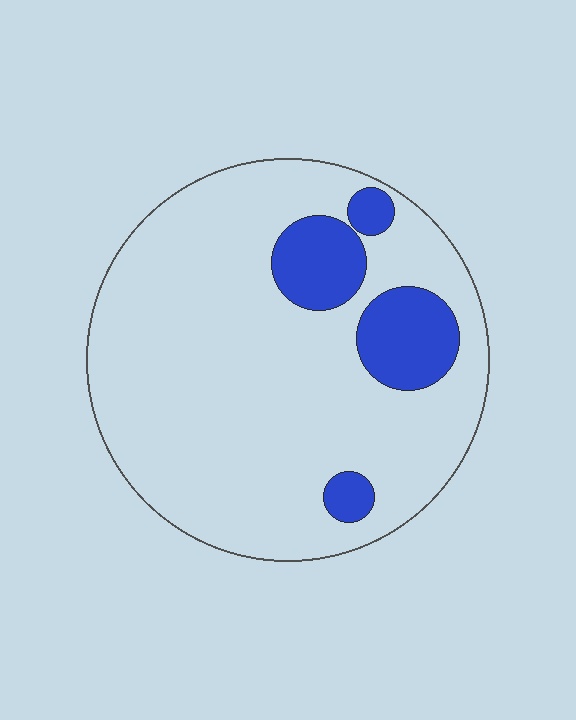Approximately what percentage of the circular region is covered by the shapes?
Approximately 15%.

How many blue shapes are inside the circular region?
4.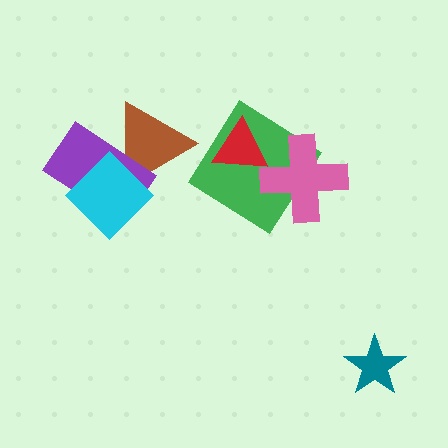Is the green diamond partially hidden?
Yes, it is partially covered by another shape.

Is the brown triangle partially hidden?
Yes, it is partially covered by another shape.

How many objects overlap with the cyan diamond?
2 objects overlap with the cyan diamond.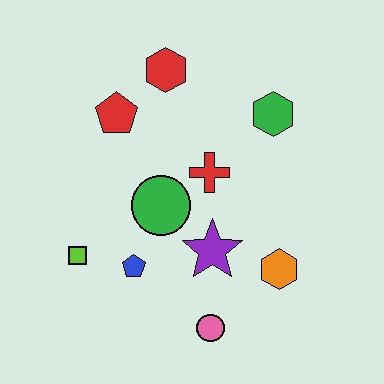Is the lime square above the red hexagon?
No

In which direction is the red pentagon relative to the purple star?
The red pentagon is above the purple star.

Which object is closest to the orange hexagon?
The purple star is closest to the orange hexagon.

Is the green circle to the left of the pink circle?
Yes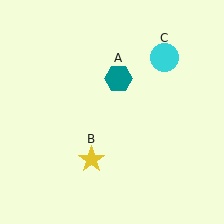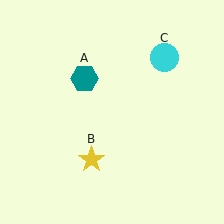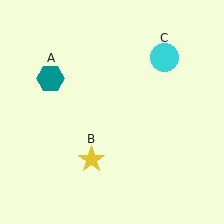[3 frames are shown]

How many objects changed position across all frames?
1 object changed position: teal hexagon (object A).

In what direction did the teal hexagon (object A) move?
The teal hexagon (object A) moved left.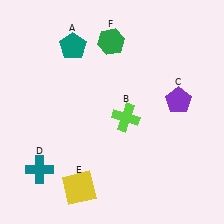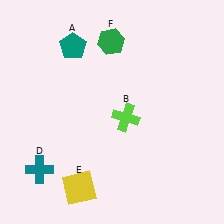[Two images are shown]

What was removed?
The purple pentagon (C) was removed in Image 2.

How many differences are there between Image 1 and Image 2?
There is 1 difference between the two images.